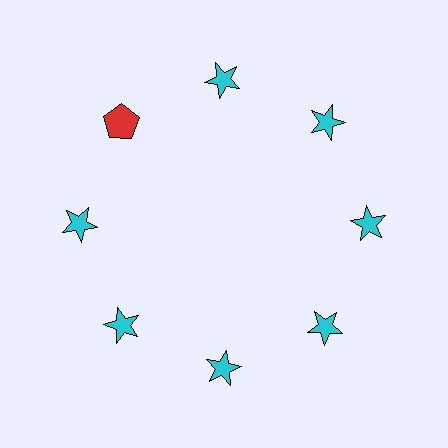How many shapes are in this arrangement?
There are 8 shapes arranged in a ring pattern.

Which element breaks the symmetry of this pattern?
The red pentagon at roughly the 10 o'clock position breaks the symmetry. All other shapes are cyan stars.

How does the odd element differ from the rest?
It differs in both color (red instead of cyan) and shape (pentagon instead of star).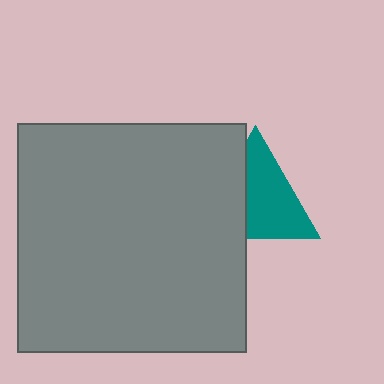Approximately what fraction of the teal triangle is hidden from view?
Roughly 39% of the teal triangle is hidden behind the gray square.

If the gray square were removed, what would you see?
You would see the complete teal triangle.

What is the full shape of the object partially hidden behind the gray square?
The partially hidden object is a teal triangle.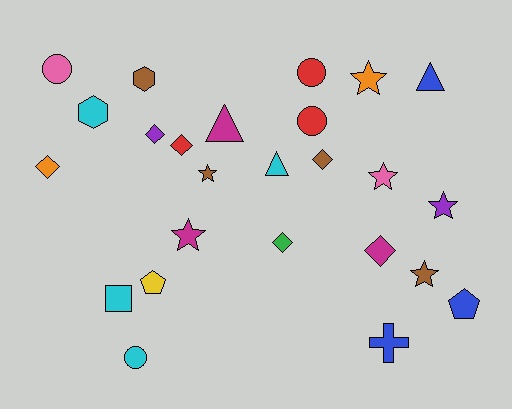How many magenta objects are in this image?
There are 3 magenta objects.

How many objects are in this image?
There are 25 objects.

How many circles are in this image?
There are 4 circles.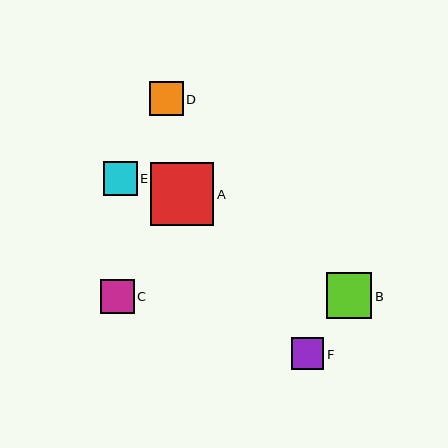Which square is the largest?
Square A is the largest with a size of approximately 63 pixels.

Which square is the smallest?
Square F is the smallest with a size of approximately 32 pixels.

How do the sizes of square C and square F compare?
Square C and square F are approximately the same size.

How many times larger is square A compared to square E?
Square A is approximately 1.8 times the size of square E.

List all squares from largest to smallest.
From largest to smallest: A, B, E, D, C, F.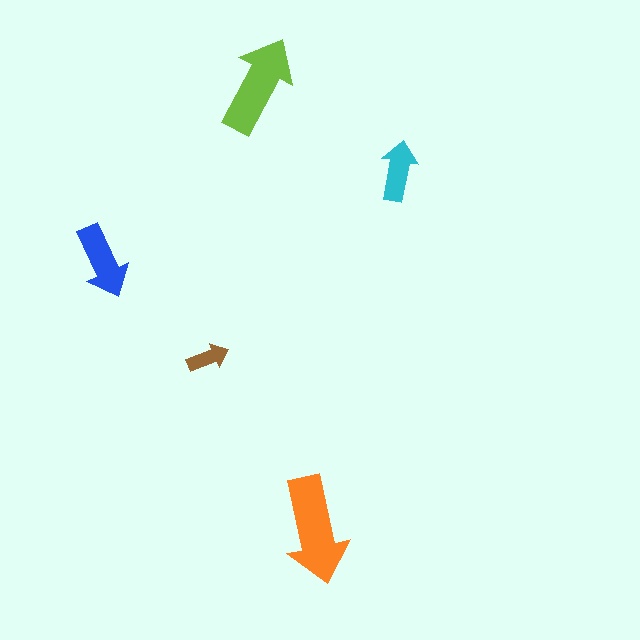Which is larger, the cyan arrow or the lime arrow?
The lime one.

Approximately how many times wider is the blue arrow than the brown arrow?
About 2 times wider.